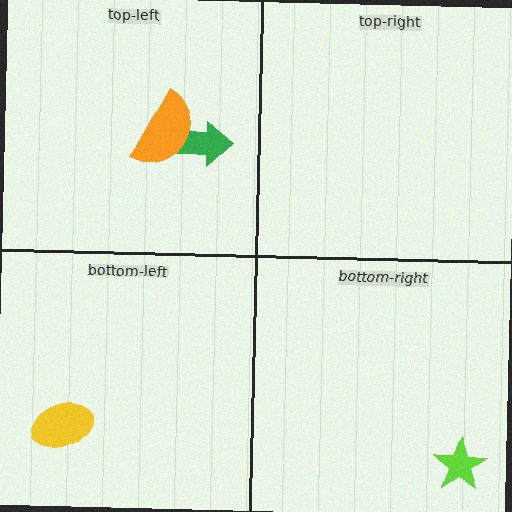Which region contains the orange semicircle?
The top-left region.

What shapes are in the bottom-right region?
The lime star.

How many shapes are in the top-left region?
2.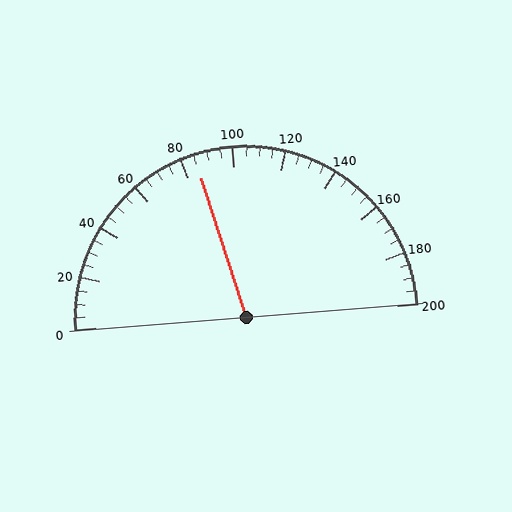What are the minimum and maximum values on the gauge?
The gauge ranges from 0 to 200.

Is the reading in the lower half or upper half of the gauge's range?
The reading is in the lower half of the range (0 to 200).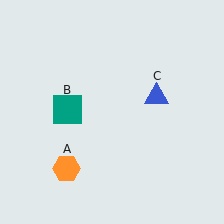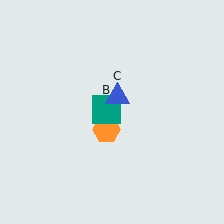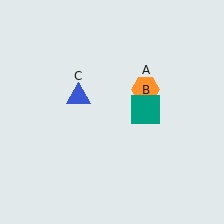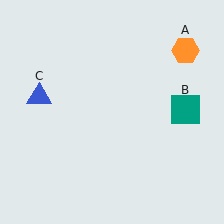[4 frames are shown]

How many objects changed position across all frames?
3 objects changed position: orange hexagon (object A), teal square (object B), blue triangle (object C).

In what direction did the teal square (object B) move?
The teal square (object B) moved right.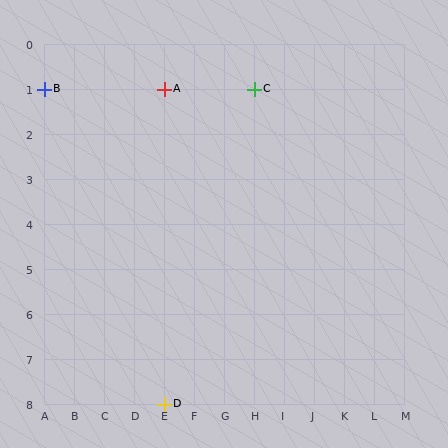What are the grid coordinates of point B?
Point B is at grid coordinates (A, 1).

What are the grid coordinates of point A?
Point A is at grid coordinates (E, 1).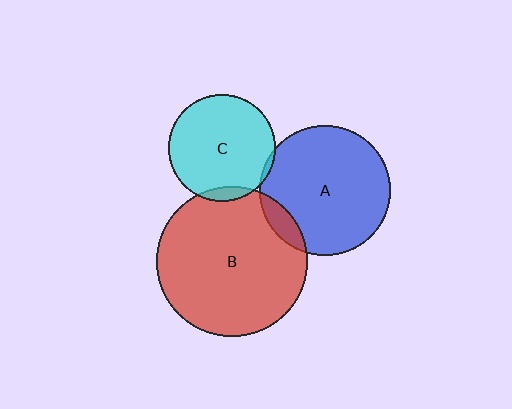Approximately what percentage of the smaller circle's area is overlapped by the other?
Approximately 5%.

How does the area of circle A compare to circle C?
Approximately 1.5 times.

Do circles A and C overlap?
Yes.